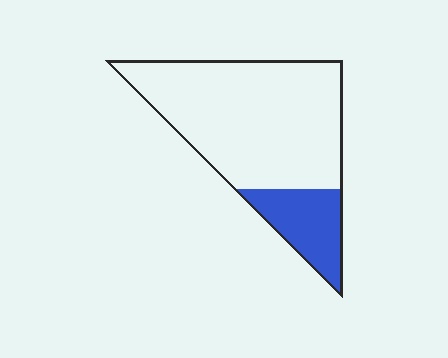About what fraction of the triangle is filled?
About one fifth (1/5).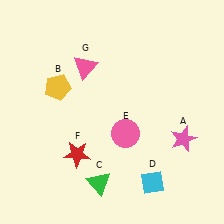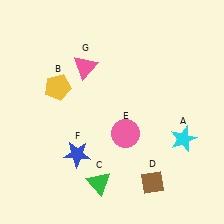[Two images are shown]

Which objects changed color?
A changed from pink to cyan. D changed from cyan to brown. F changed from red to blue.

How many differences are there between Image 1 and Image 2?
There are 3 differences between the two images.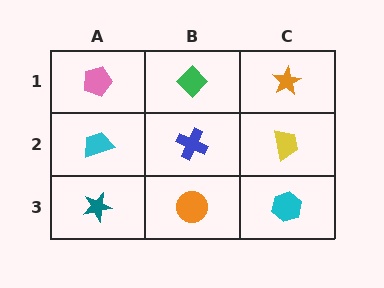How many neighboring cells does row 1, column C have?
2.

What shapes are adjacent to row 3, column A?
A cyan trapezoid (row 2, column A), an orange circle (row 3, column B).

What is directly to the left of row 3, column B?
A teal star.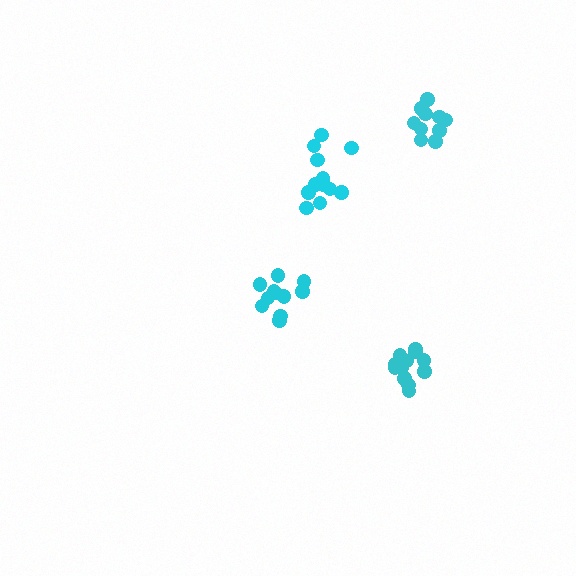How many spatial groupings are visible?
There are 4 spatial groupings.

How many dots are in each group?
Group 1: 12 dots, Group 2: 13 dots, Group 3: 12 dots, Group 4: 10 dots (47 total).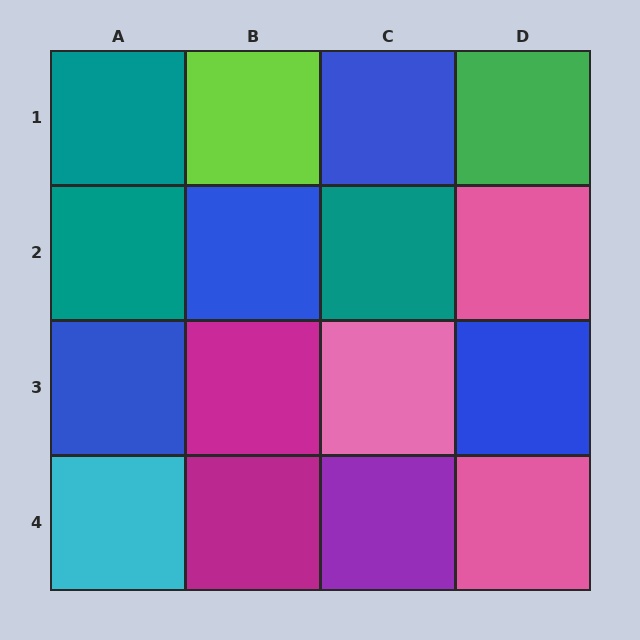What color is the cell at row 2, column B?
Blue.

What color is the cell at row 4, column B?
Magenta.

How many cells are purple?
1 cell is purple.